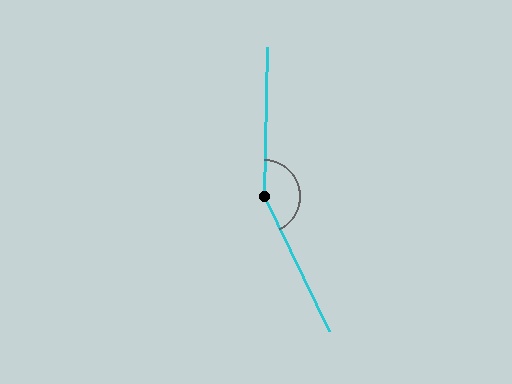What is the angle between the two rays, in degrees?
Approximately 153 degrees.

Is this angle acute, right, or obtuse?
It is obtuse.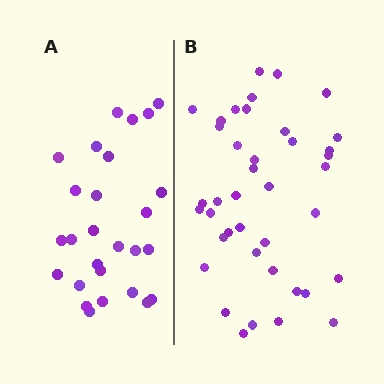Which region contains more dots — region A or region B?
Region B (the right region) has more dots.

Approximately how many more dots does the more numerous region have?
Region B has approximately 15 more dots than region A.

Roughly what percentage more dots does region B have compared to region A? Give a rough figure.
About 50% more.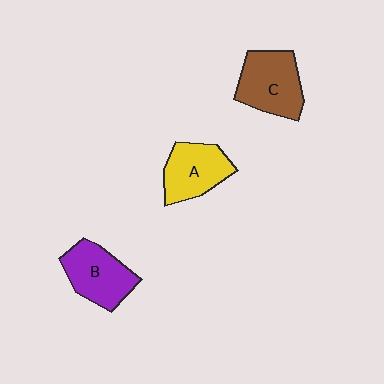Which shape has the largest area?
Shape C (brown).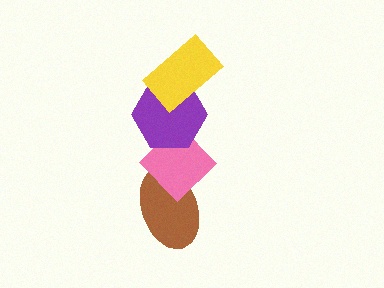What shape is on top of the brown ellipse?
The pink diamond is on top of the brown ellipse.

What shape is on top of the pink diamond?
The purple hexagon is on top of the pink diamond.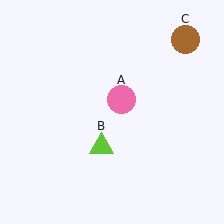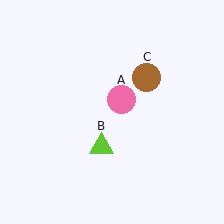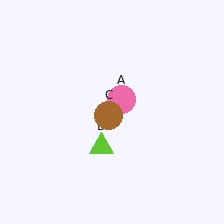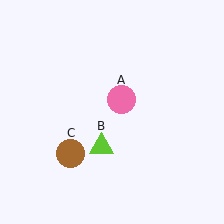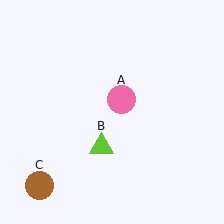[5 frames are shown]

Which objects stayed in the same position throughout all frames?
Pink circle (object A) and lime triangle (object B) remained stationary.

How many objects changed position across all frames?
1 object changed position: brown circle (object C).